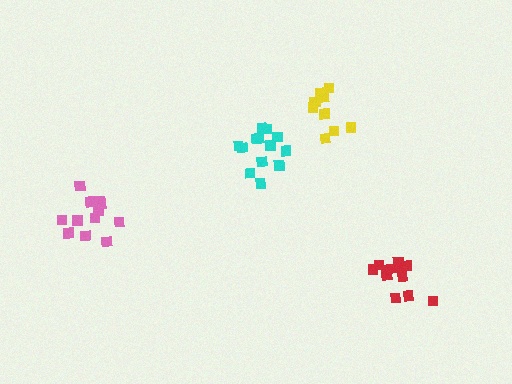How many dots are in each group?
Group 1: 9 dots, Group 2: 12 dots, Group 3: 13 dots, Group 4: 13 dots (47 total).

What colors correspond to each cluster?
The clusters are colored: yellow, red, cyan, pink.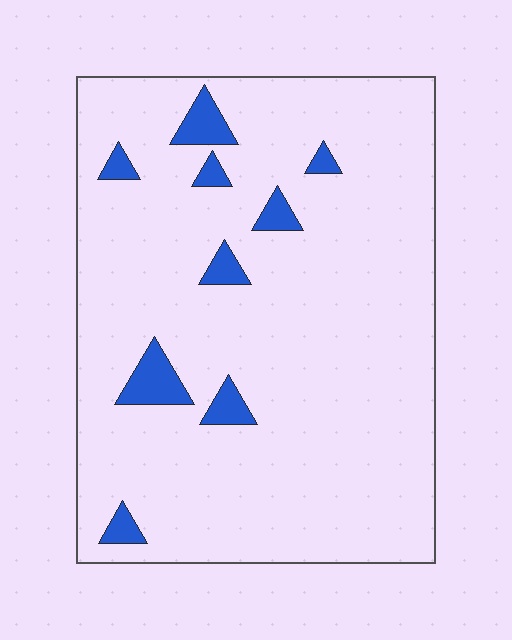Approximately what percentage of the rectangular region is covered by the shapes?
Approximately 5%.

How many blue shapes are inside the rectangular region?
9.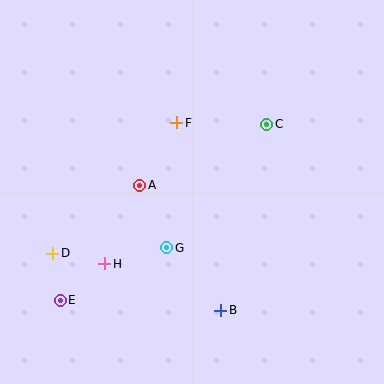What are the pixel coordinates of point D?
Point D is at (53, 253).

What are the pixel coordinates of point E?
Point E is at (60, 300).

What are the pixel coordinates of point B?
Point B is at (221, 310).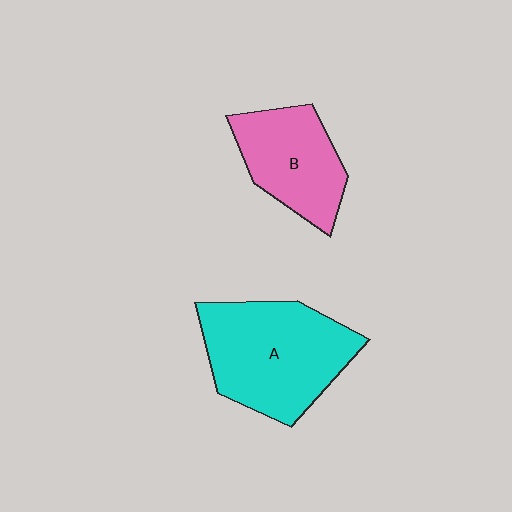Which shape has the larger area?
Shape A (cyan).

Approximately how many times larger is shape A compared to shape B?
Approximately 1.5 times.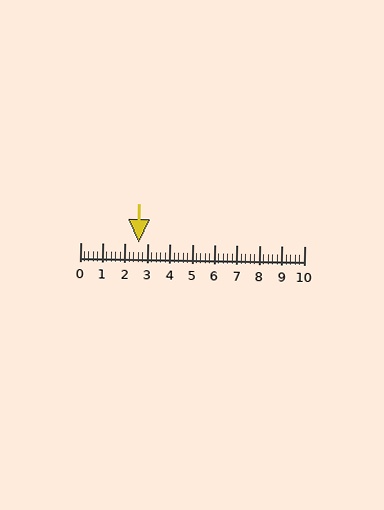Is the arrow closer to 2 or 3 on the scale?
The arrow is closer to 3.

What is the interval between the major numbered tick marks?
The major tick marks are spaced 1 units apart.